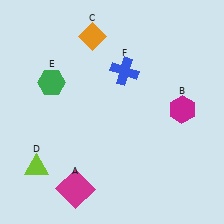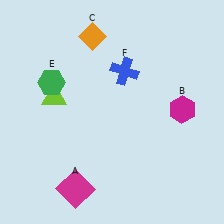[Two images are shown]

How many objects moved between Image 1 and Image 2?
1 object moved between the two images.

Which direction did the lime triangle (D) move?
The lime triangle (D) moved up.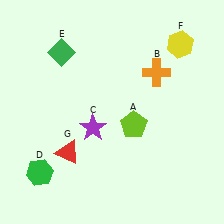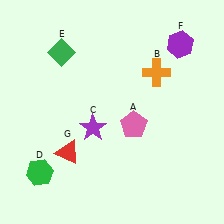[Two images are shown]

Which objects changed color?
A changed from lime to pink. F changed from yellow to purple.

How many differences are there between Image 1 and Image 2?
There are 2 differences between the two images.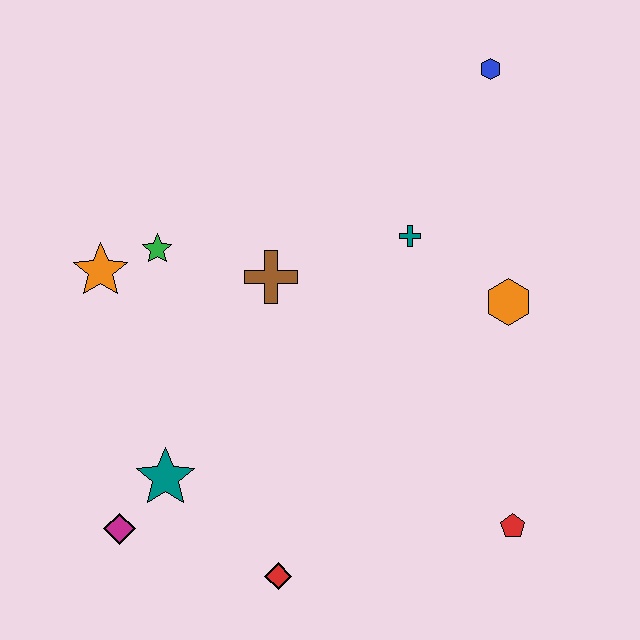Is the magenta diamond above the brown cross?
No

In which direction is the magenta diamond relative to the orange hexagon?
The magenta diamond is to the left of the orange hexagon.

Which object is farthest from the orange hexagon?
The magenta diamond is farthest from the orange hexagon.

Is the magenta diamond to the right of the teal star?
No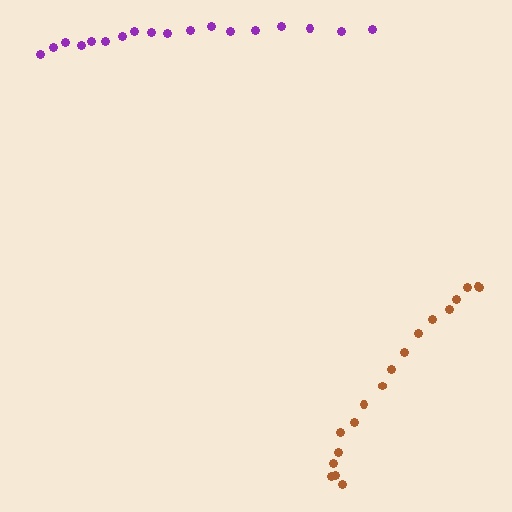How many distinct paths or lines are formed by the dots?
There are 2 distinct paths.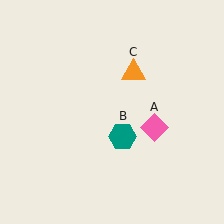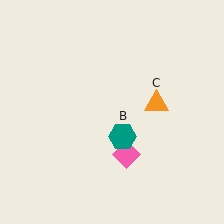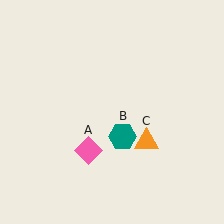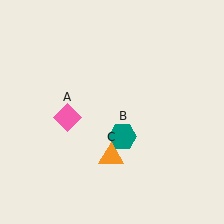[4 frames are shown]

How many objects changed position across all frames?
2 objects changed position: pink diamond (object A), orange triangle (object C).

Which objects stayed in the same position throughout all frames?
Teal hexagon (object B) remained stationary.